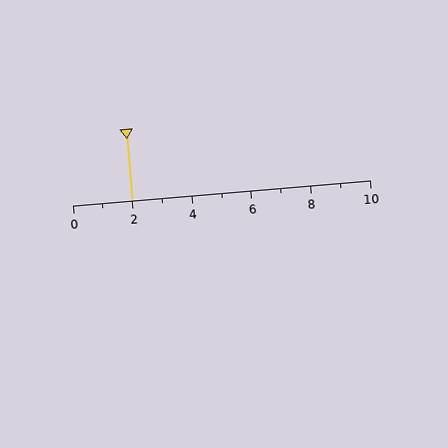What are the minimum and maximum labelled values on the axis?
The axis runs from 0 to 10.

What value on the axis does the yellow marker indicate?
The marker indicates approximately 2.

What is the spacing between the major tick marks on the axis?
The major ticks are spaced 2 apart.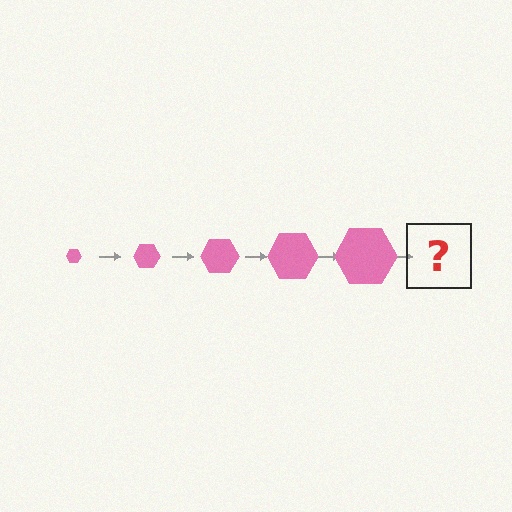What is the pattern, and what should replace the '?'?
The pattern is that the hexagon gets progressively larger each step. The '?' should be a pink hexagon, larger than the previous one.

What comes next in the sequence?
The next element should be a pink hexagon, larger than the previous one.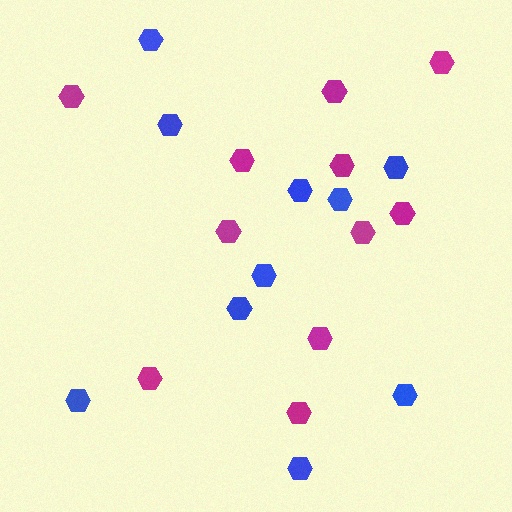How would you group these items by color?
There are 2 groups: one group of magenta hexagons (11) and one group of blue hexagons (10).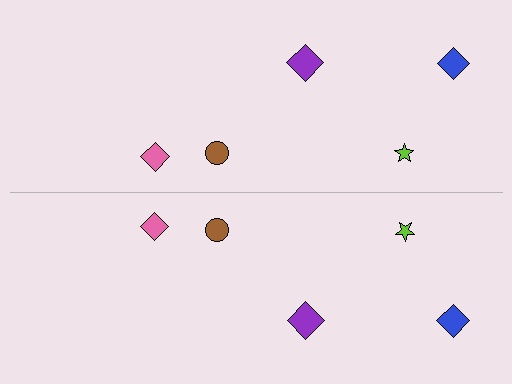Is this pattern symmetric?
Yes, this pattern has bilateral (reflection) symmetry.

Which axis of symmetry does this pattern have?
The pattern has a horizontal axis of symmetry running through the center of the image.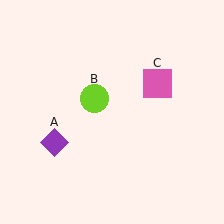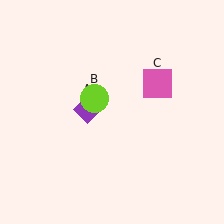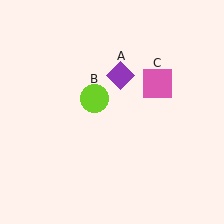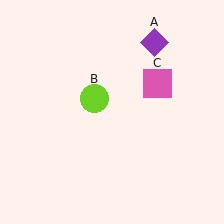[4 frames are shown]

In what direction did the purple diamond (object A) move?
The purple diamond (object A) moved up and to the right.